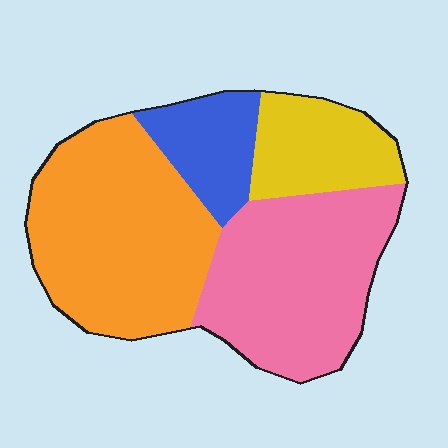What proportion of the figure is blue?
Blue covers 12% of the figure.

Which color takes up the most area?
Orange, at roughly 40%.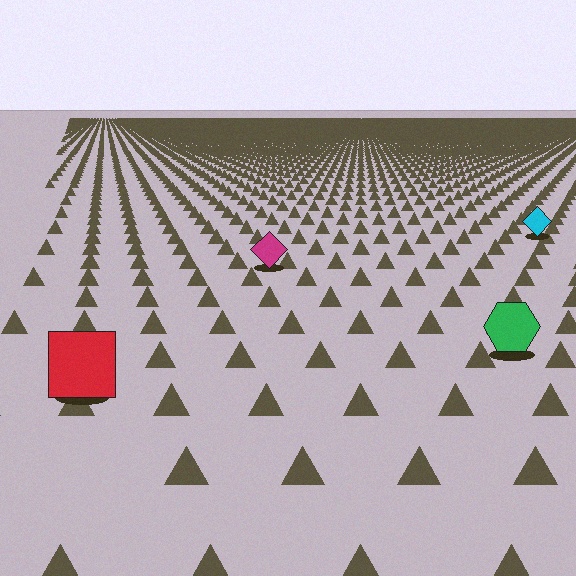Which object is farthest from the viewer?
The cyan diamond is farthest from the viewer. It appears smaller and the ground texture around it is denser.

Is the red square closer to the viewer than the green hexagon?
Yes. The red square is closer — you can tell from the texture gradient: the ground texture is coarser near it.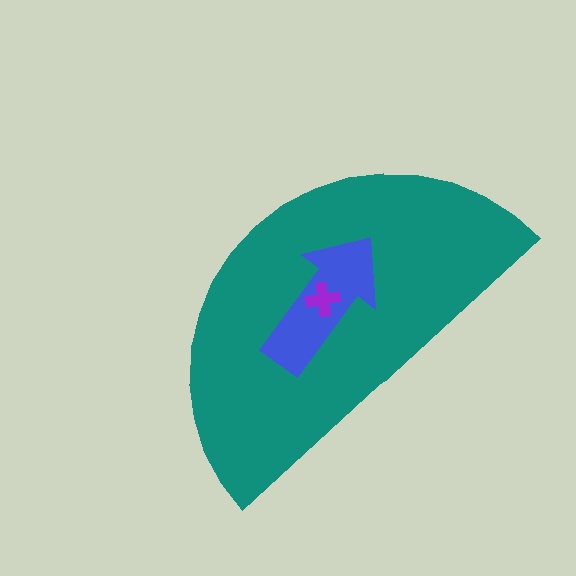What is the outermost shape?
The teal semicircle.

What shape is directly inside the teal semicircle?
The blue arrow.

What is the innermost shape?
The purple cross.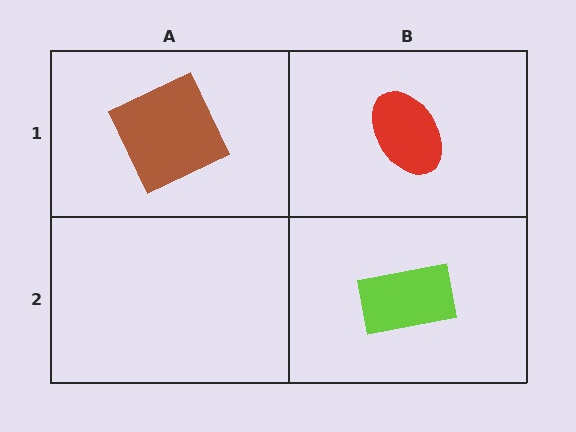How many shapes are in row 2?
1 shape.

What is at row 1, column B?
A red ellipse.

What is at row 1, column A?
A brown square.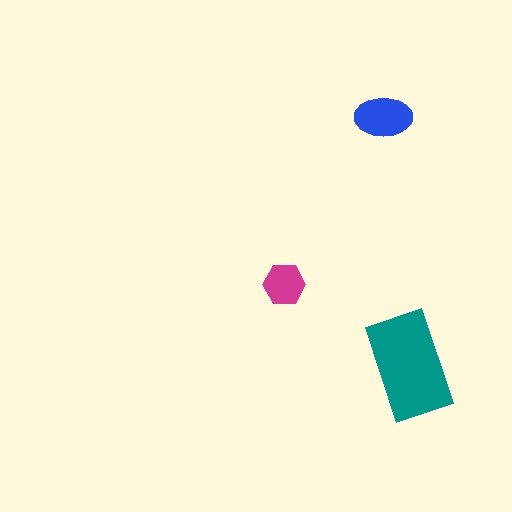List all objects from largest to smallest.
The teal rectangle, the blue ellipse, the magenta hexagon.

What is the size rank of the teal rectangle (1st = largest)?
1st.